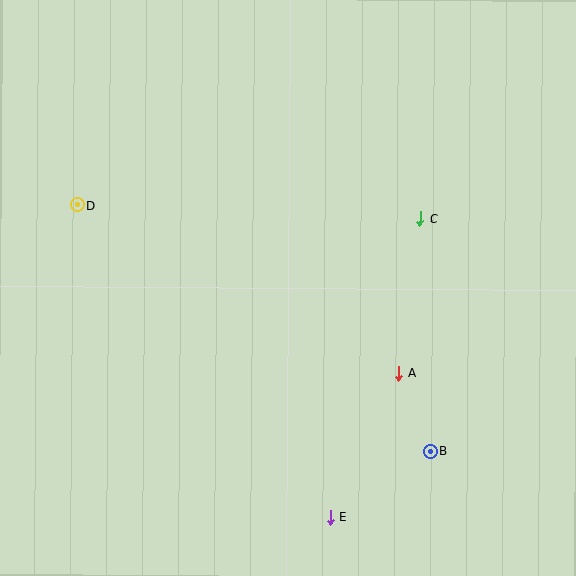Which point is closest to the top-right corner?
Point C is closest to the top-right corner.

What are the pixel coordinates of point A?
Point A is at (399, 373).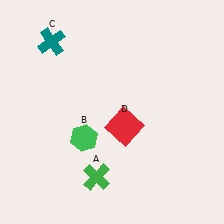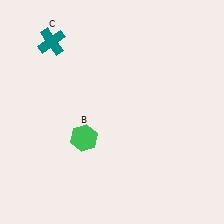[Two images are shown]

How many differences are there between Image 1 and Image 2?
There are 2 differences between the two images.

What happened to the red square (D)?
The red square (D) was removed in Image 2. It was in the bottom-right area of Image 1.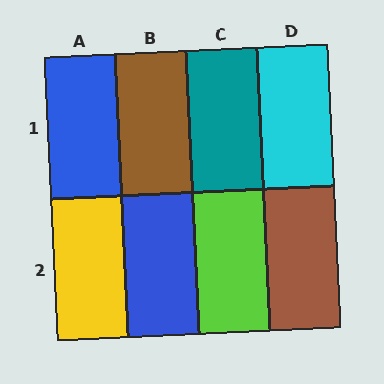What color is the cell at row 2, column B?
Blue.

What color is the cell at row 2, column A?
Yellow.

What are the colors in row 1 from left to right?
Blue, brown, teal, cyan.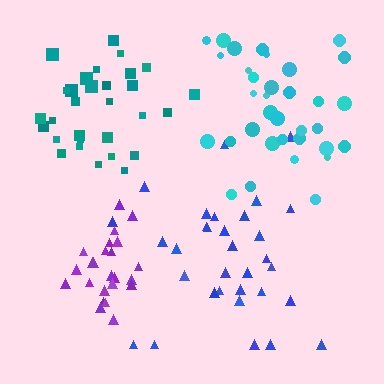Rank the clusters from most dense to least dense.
purple, teal, cyan, blue.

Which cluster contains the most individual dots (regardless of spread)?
Cyan (35).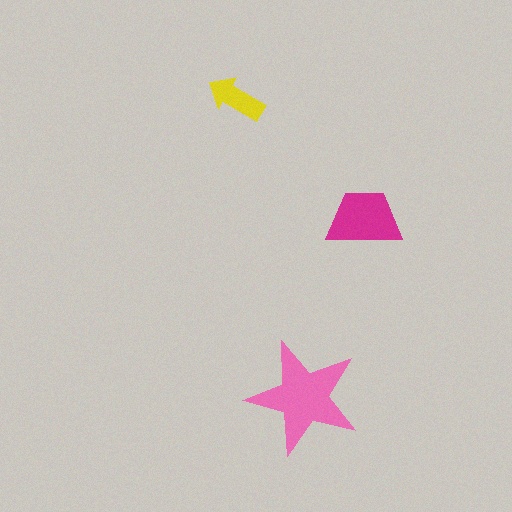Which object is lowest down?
The pink star is bottommost.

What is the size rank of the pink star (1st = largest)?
1st.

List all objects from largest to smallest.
The pink star, the magenta trapezoid, the yellow arrow.